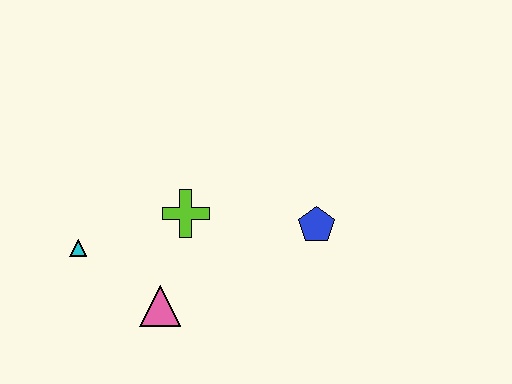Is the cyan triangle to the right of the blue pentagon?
No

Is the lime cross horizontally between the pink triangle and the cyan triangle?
No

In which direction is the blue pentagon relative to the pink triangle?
The blue pentagon is to the right of the pink triangle.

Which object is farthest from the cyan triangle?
The blue pentagon is farthest from the cyan triangle.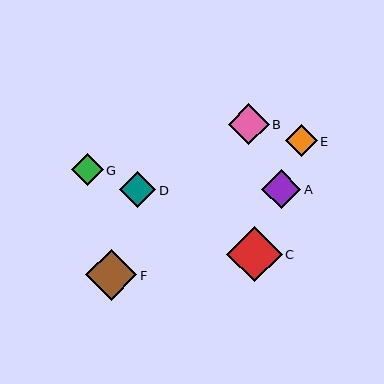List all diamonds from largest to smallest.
From largest to smallest: C, F, B, A, D, E, G.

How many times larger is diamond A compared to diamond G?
Diamond A is approximately 1.2 times the size of diamond G.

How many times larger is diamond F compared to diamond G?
Diamond F is approximately 1.6 times the size of diamond G.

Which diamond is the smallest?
Diamond G is the smallest with a size of approximately 32 pixels.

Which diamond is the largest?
Diamond C is the largest with a size of approximately 55 pixels.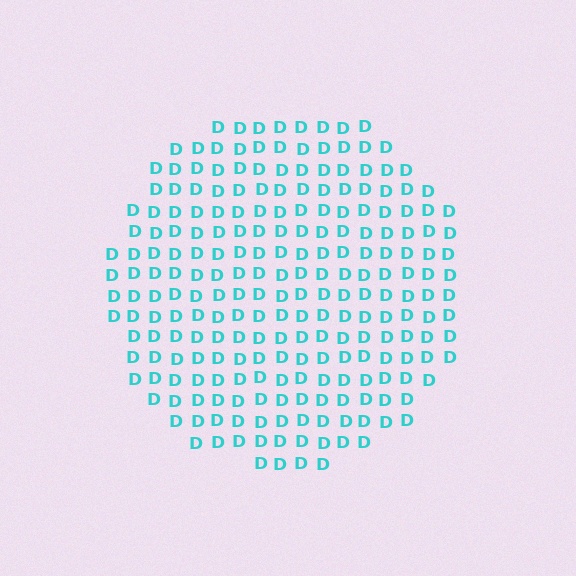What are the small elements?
The small elements are letter D's.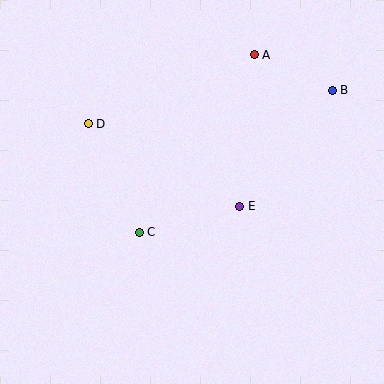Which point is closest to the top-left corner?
Point D is closest to the top-left corner.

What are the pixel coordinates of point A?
Point A is at (254, 55).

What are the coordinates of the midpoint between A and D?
The midpoint between A and D is at (171, 89).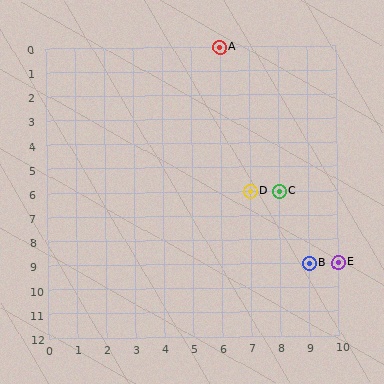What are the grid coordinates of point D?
Point D is at grid coordinates (7, 6).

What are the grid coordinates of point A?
Point A is at grid coordinates (6, 0).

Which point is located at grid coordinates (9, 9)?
Point B is at (9, 9).